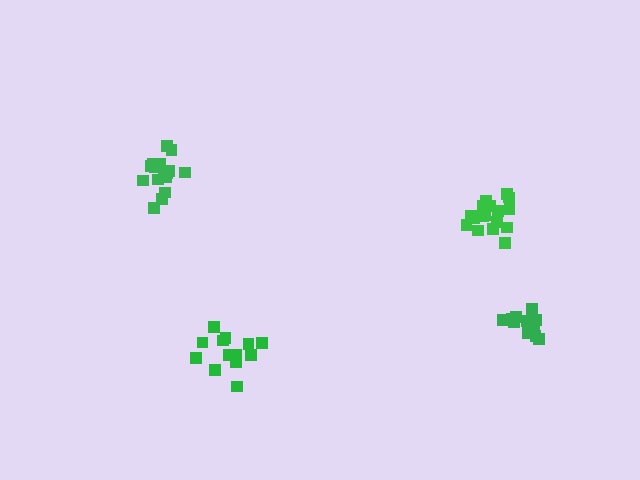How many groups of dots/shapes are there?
There are 4 groups.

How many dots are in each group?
Group 1: 18 dots, Group 2: 13 dots, Group 3: 13 dots, Group 4: 16 dots (60 total).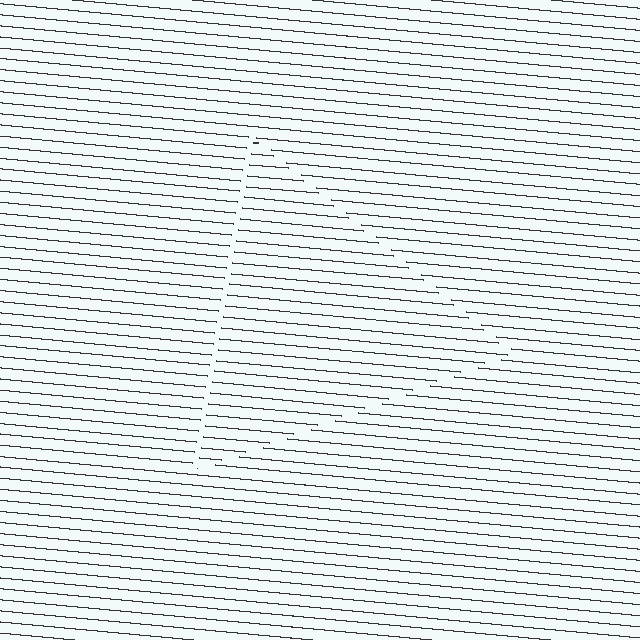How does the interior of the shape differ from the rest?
The interior of the shape contains the same grating, shifted by half a period — the contour is defined by the phase discontinuity where line-ends from the inner and outer gratings abut.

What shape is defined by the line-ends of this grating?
An illusory triangle. The interior of the shape contains the same grating, shifted by half a period — the contour is defined by the phase discontinuity where line-ends from the inner and outer gratings abut.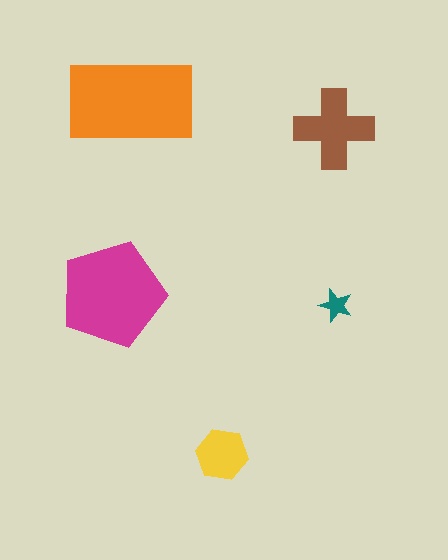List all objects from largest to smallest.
The orange rectangle, the magenta pentagon, the brown cross, the yellow hexagon, the teal star.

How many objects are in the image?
There are 5 objects in the image.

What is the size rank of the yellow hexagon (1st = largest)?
4th.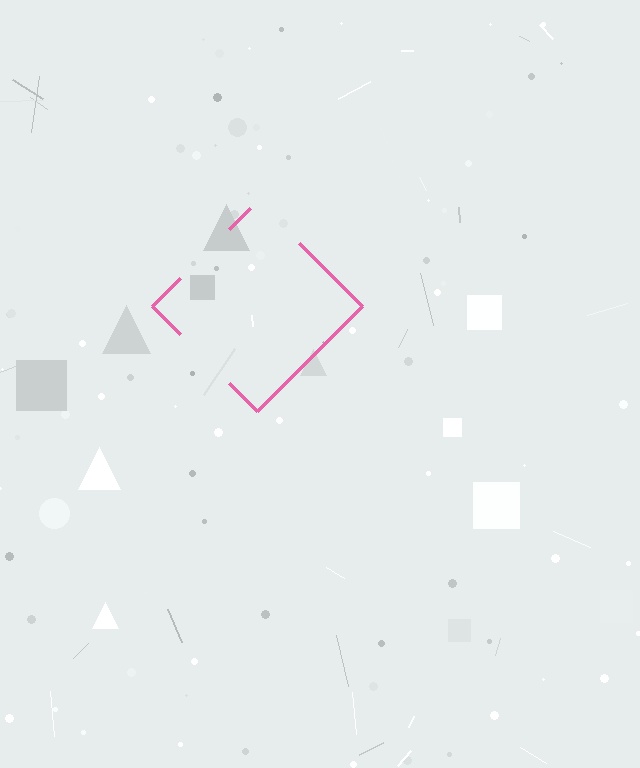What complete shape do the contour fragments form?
The contour fragments form a diamond.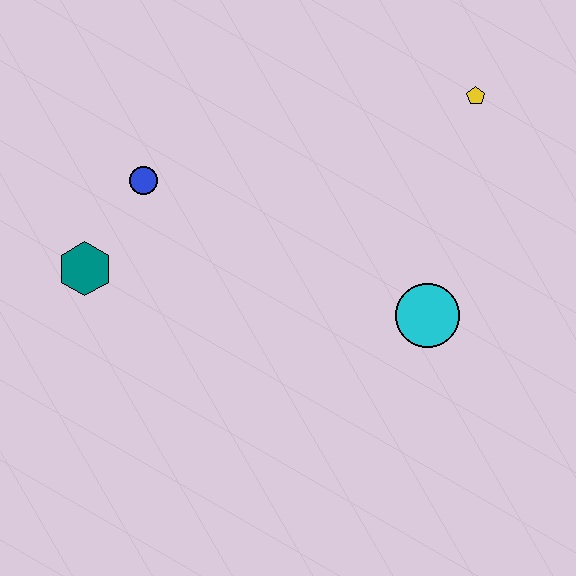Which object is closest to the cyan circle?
The yellow pentagon is closest to the cyan circle.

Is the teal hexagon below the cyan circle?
No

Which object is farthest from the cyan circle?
The teal hexagon is farthest from the cyan circle.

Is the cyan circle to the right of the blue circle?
Yes